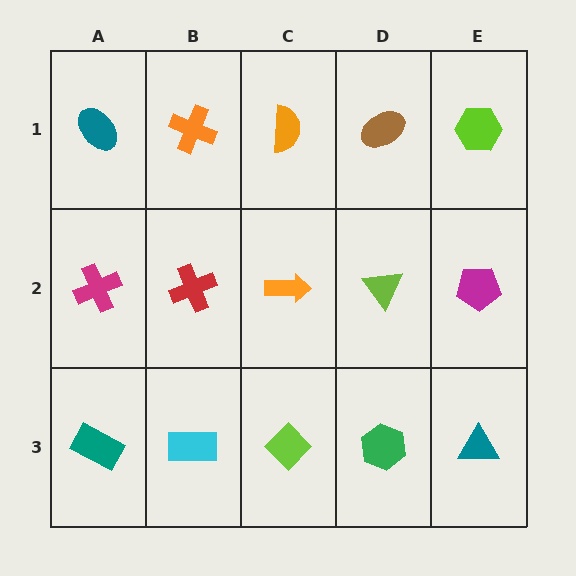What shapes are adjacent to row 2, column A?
A teal ellipse (row 1, column A), a teal rectangle (row 3, column A), a red cross (row 2, column B).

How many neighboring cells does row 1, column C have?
3.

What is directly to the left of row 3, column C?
A cyan rectangle.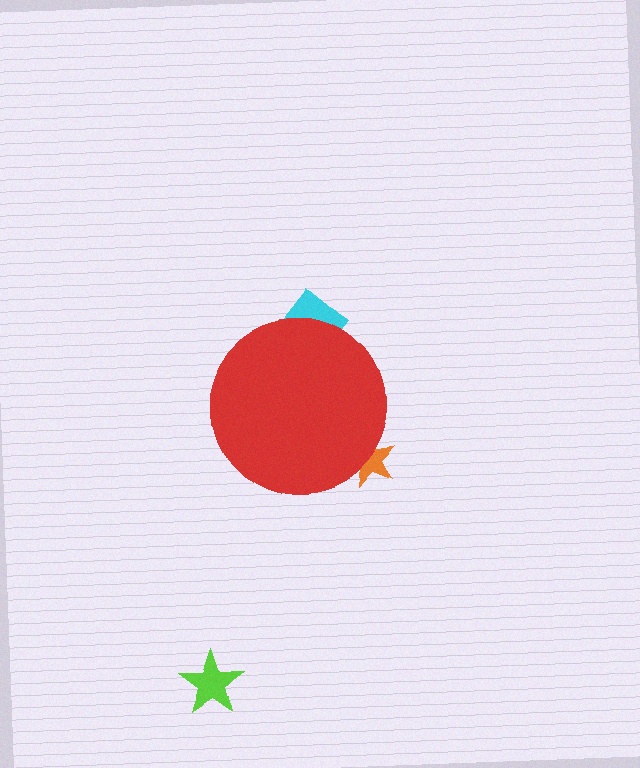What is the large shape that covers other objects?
A red circle.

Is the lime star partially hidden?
No, the lime star is fully visible.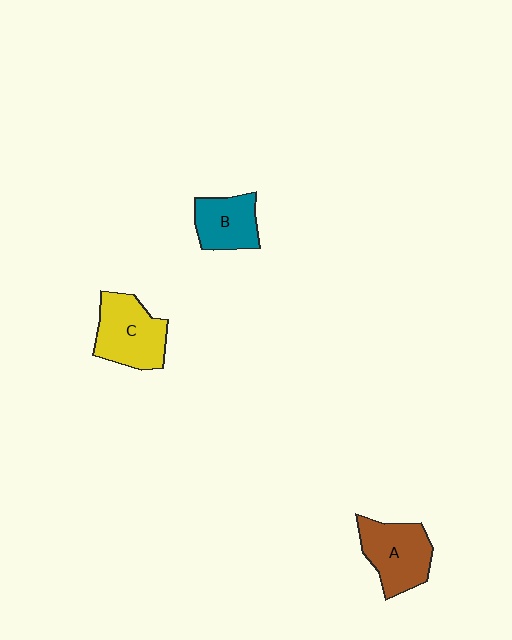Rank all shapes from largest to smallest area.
From largest to smallest: C (yellow), A (brown), B (teal).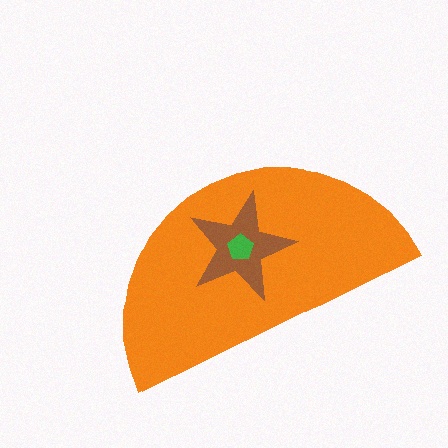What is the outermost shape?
The orange semicircle.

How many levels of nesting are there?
3.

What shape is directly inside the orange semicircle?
The brown star.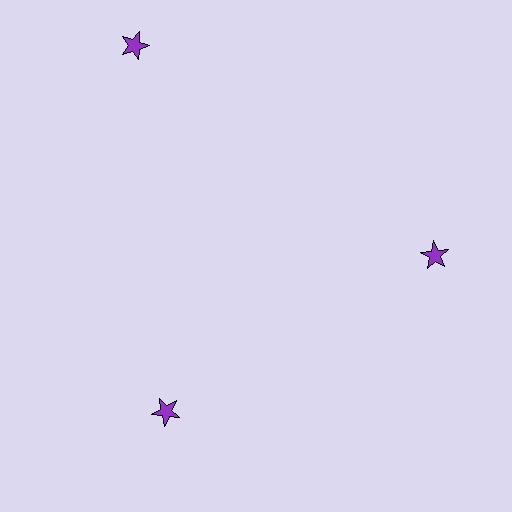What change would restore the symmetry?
The symmetry would be restored by moving it inward, back onto the ring so that all 3 stars sit at equal angles and equal distance from the center.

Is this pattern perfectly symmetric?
No. The 3 purple stars are arranged in a ring, but one element near the 11 o'clock position is pushed outward from the center, breaking the 3-fold rotational symmetry.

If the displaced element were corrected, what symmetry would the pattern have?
It would have 3-fold rotational symmetry — the pattern would map onto itself every 120 degrees.